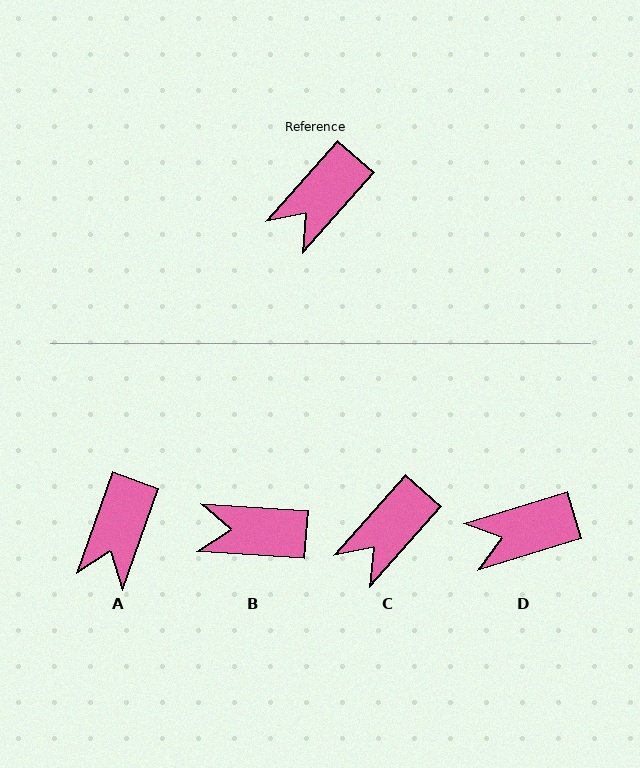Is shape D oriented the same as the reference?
No, it is off by about 31 degrees.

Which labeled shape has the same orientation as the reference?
C.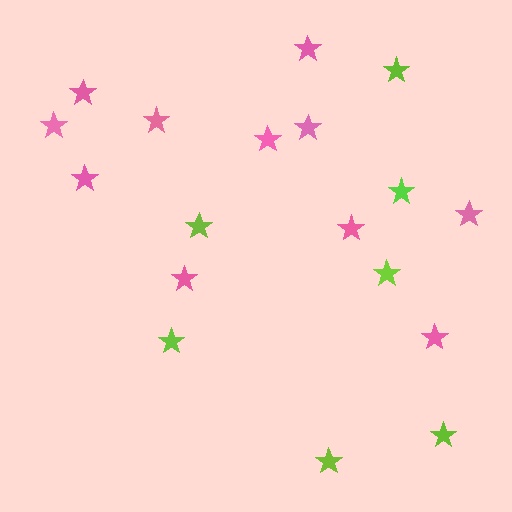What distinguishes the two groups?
There are 2 groups: one group of pink stars (11) and one group of lime stars (7).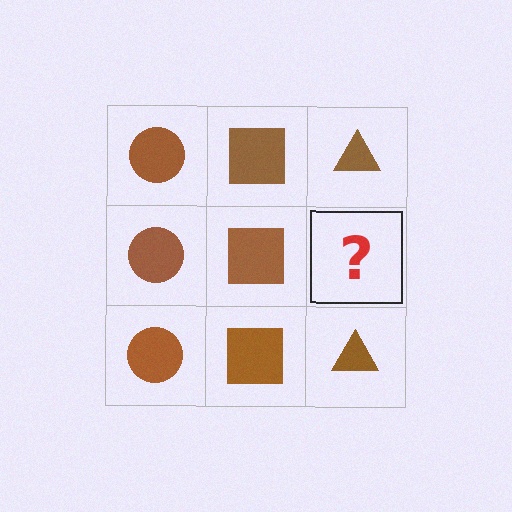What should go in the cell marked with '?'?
The missing cell should contain a brown triangle.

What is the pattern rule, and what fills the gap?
The rule is that each column has a consistent shape. The gap should be filled with a brown triangle.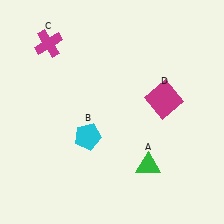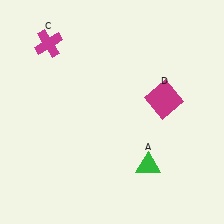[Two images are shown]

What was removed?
The cyan pentagon (B) was removed in Image 2.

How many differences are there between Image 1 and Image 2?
There is 1 difference between the two images.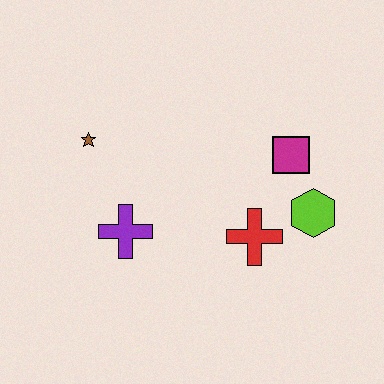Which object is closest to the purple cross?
The brown star is closest to the purple cross.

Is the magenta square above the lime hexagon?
Yes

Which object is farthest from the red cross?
The brown star is farthest from the red cross.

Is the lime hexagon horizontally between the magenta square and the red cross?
No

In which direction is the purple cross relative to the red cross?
The purple cross is to the left of the red cross.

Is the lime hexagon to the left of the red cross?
No